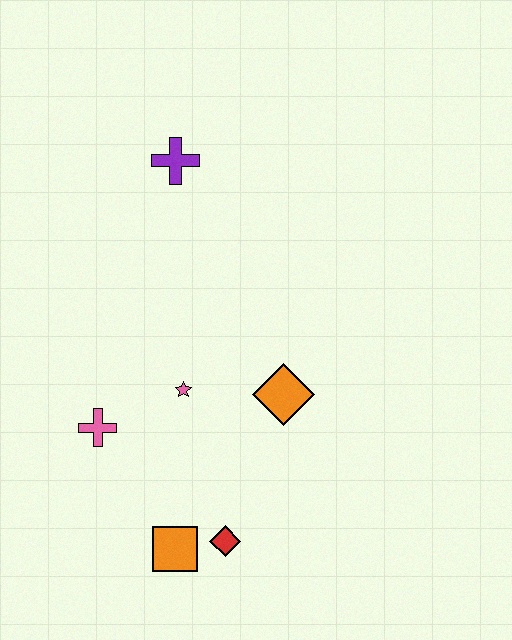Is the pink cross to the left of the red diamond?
Yes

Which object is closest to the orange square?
The red diamond is closest to the orange square.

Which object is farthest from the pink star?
The purple cross is farthest from the pink star.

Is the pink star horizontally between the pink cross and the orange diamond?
Yes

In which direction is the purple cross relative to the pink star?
The purple cross is above the pink star.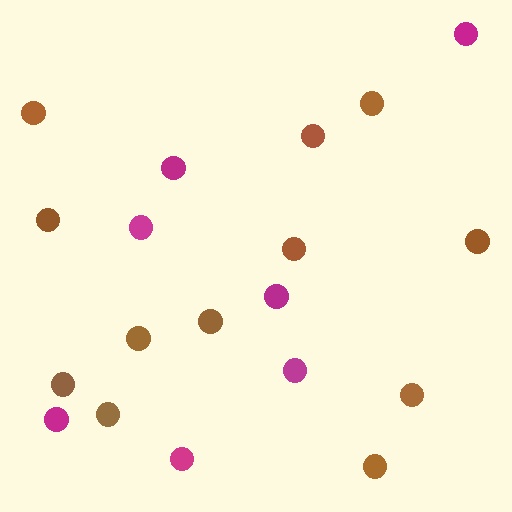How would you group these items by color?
There are 2 groups: one group of brown circles (12) and one group of magenta circles (7).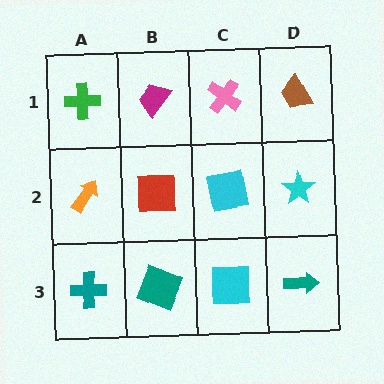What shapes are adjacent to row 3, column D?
A cyan star (row 2, column D), a cyan square (row 3, column C).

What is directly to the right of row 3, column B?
A cyan square.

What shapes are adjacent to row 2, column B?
A magenta trapezoid (row 1, column B), a teal square (row 3, column B), an orange arrow (row 2, column A), a cyan square (row 2, column C).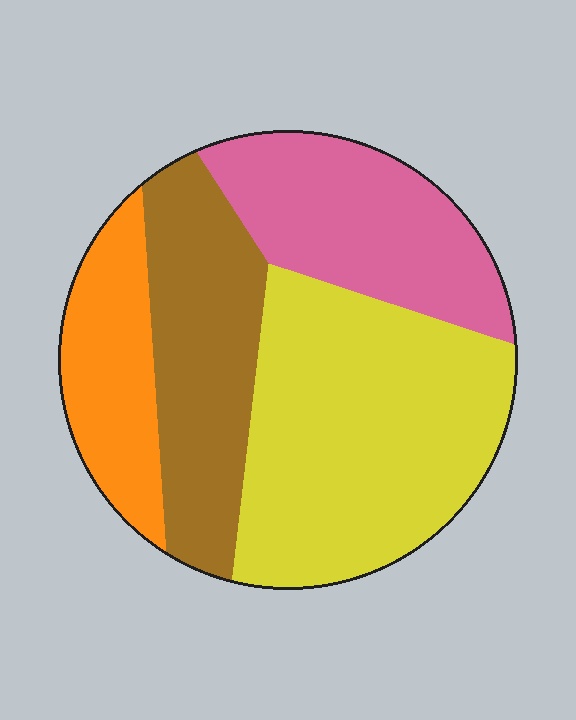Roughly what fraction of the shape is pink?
Pink covers about 20% of the shape.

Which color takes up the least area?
Orange, at roughly 15%.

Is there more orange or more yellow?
Yellow.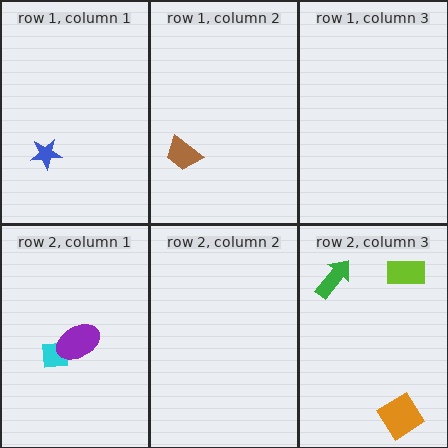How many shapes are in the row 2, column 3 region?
3.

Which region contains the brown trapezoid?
The row 1, column 2 region.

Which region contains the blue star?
The row 1, column 1 region.